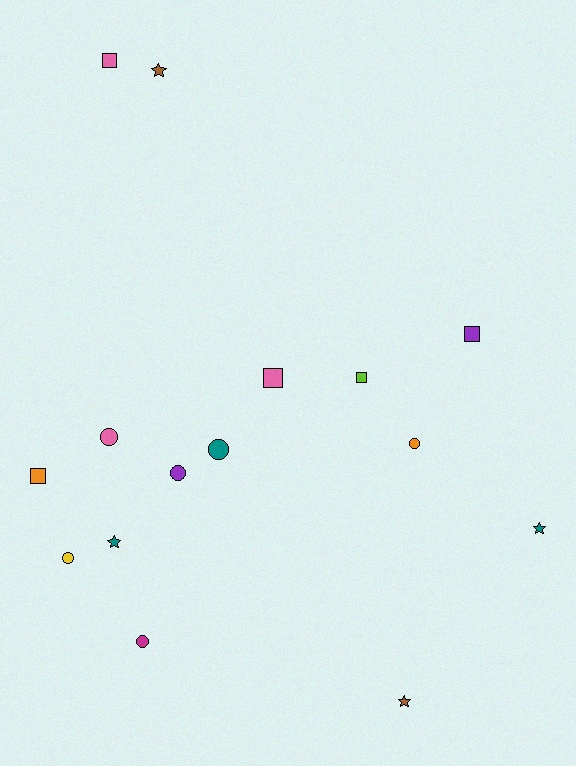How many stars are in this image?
There are 4 stars.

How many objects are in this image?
There are 15 objects.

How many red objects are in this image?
There are no red objects.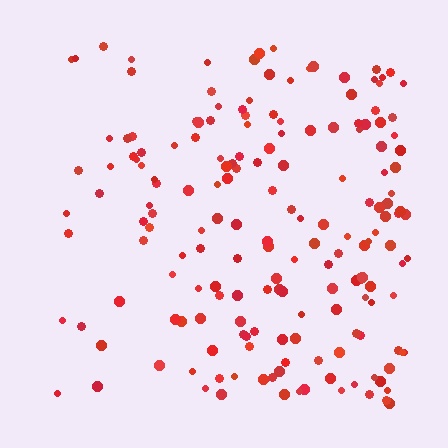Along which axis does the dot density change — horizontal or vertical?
Horizontal.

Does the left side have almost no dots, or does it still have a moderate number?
Still a moderate number, just noticeably fewer than the right.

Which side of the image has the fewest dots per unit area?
The left.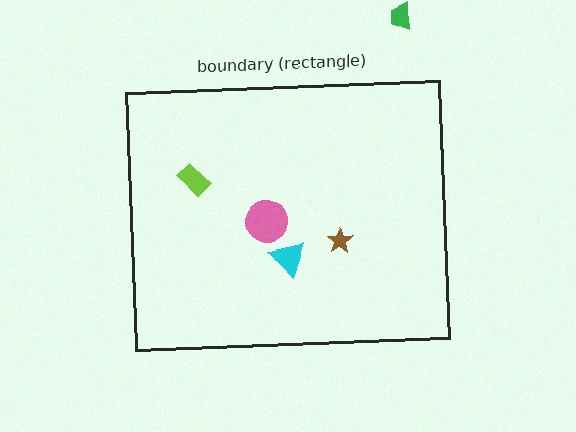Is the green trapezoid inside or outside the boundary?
Outside.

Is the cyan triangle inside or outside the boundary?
Inside.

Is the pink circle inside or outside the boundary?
Inside.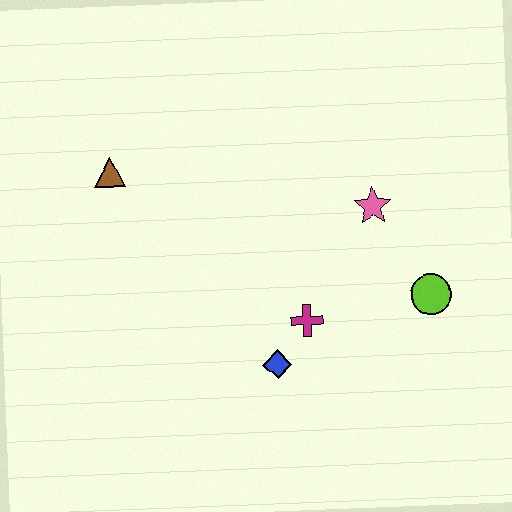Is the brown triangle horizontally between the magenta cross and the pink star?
No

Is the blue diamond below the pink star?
Yes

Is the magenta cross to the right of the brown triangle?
Yes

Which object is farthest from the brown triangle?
The lime circle is farthest from the brown triangle.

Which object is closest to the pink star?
The lime circle is closest to the pink star.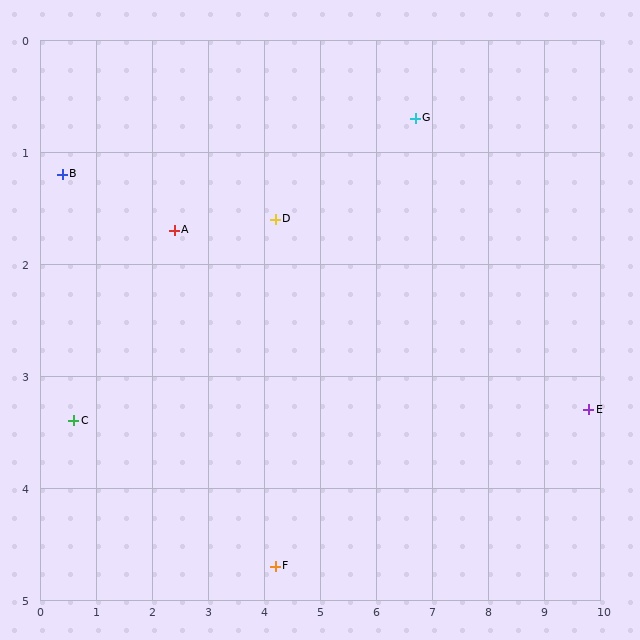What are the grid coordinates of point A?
Point A is at approximately (2.4, 1.7).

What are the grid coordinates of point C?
Point C is at approximately (0.6, 3.4).